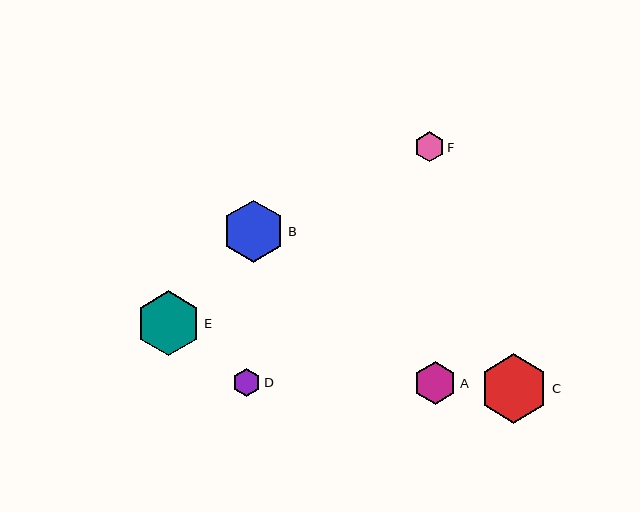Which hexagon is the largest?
Hexagon C is the largest with a size of approximately 69 pixels.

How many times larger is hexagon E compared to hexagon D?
Hexagon E is approximately 2.3 times the size of hexagon D.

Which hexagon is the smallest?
Hexagon D is the smallest with a size of approximately 28 pixels.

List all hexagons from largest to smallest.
From largest to smallest: C, E, B, A, F, D.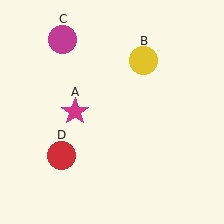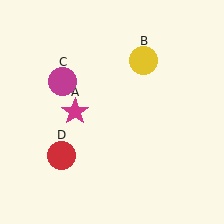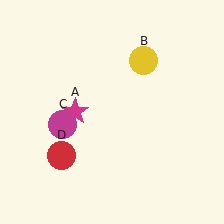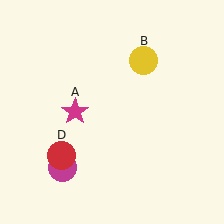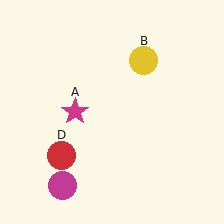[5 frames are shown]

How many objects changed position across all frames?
1 object changed position: magenta circle (object C).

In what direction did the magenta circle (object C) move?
The magenta circle (object C) moved down.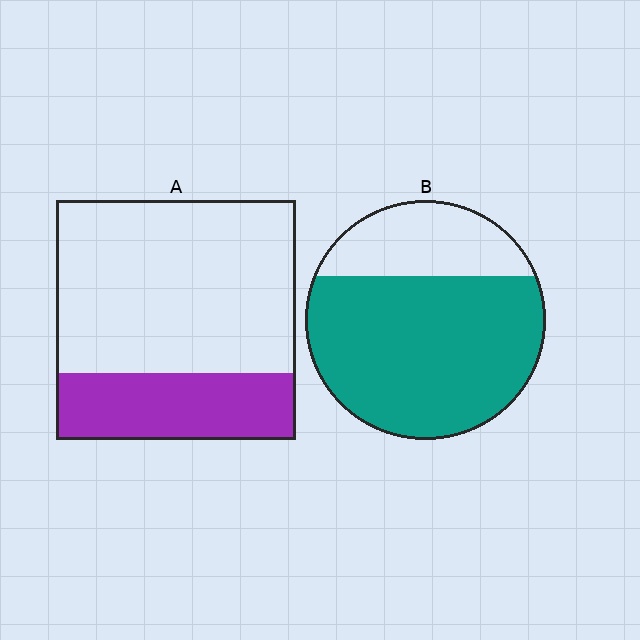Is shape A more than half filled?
No.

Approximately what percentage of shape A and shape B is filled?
A is approximately 30% and B is approximately 75%.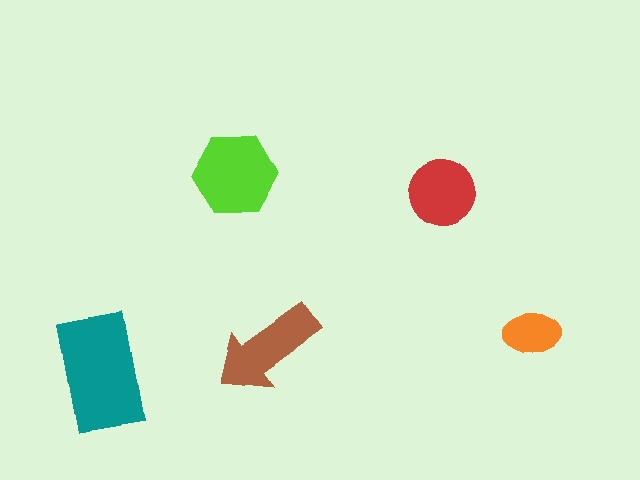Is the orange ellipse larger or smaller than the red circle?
Smaller.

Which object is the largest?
The teal rectangle.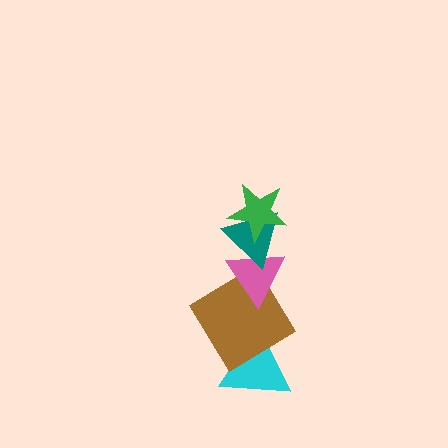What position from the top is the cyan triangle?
The cyan triangle is 5th from the top.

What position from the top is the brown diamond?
The brown diamond is 4th from the top.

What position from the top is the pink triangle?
The pink triangle is 3rd from the top.